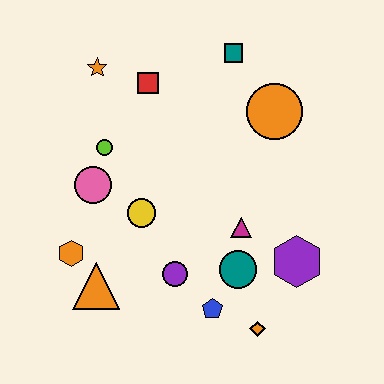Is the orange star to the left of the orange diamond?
Yes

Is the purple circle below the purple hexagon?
Yes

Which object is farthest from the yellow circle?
The teal square is farthest from the yellow circle.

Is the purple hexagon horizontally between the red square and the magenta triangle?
No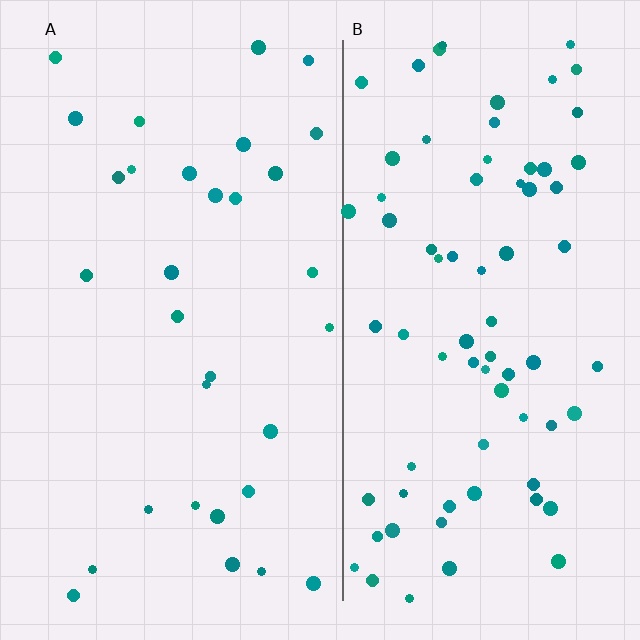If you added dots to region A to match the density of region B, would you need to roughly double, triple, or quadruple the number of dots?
Approximately double.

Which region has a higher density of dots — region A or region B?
B (the right).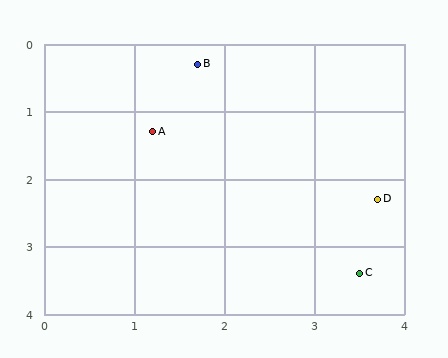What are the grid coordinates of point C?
Point C is at approximately (3.5, 3.4).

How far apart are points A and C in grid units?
Points A and C are about 3.1 grid units apart.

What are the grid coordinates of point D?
Point D is at approximately (3.7, 2.3).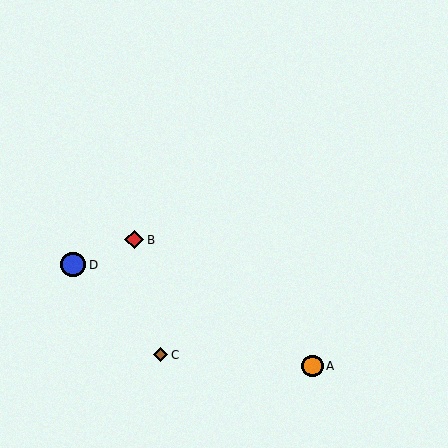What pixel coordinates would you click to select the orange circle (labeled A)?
Click at (313, 366) to select the orange circle A.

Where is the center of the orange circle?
The center of the orange circle is at (313, 366).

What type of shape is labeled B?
Shape B is a red diamond.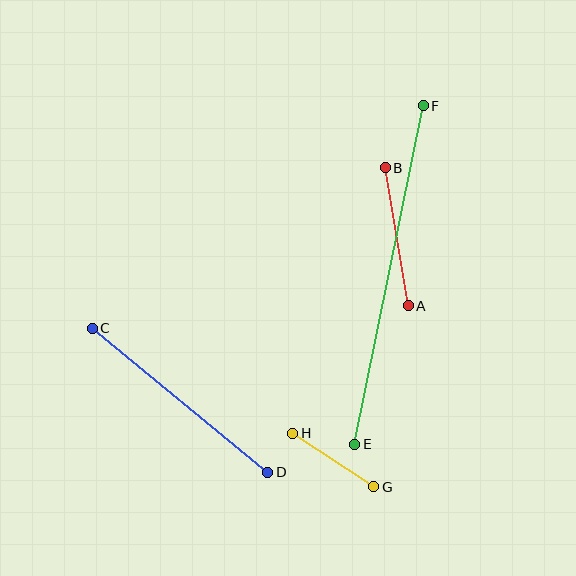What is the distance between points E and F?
The distance is approximately 345 pixels.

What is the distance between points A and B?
The distance is approximately 139 pixels.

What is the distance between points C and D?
The distance is approximately 227 pixels.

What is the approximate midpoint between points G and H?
The midpoint is at approximately (333, 460) pixels.